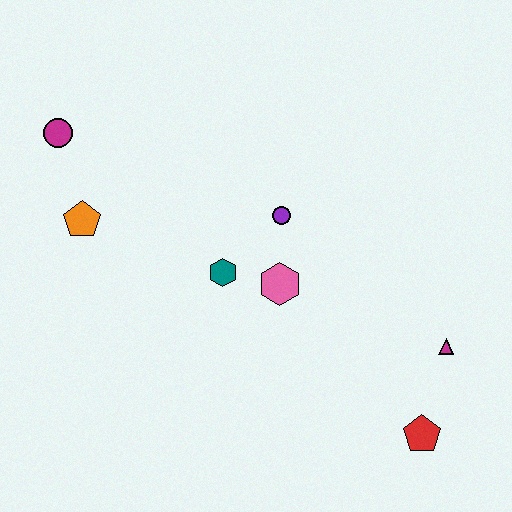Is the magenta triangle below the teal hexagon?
Yes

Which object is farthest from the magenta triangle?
The magenta circle is farthest from the magenta triangle.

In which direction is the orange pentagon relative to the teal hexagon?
The orange pentagon is to the left of the teal hexagon.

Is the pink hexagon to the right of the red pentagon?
No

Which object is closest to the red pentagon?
The magenta triangle is closest to the red pentagon.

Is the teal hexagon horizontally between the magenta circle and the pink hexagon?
Yes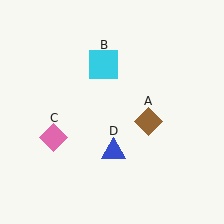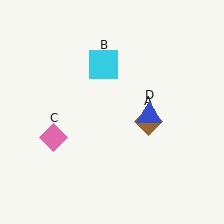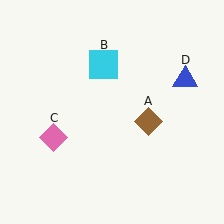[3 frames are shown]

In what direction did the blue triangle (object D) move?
The blue triangle (object D) moved up and to the right.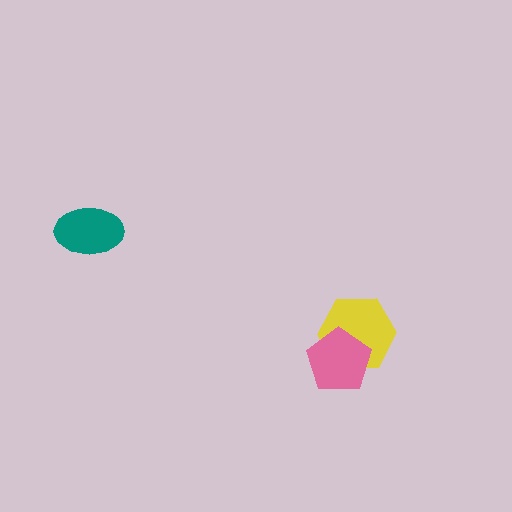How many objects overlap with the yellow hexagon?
1 object overlaps with the yellow hexagon.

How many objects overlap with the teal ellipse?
0 objects overlap with the teal ellipse.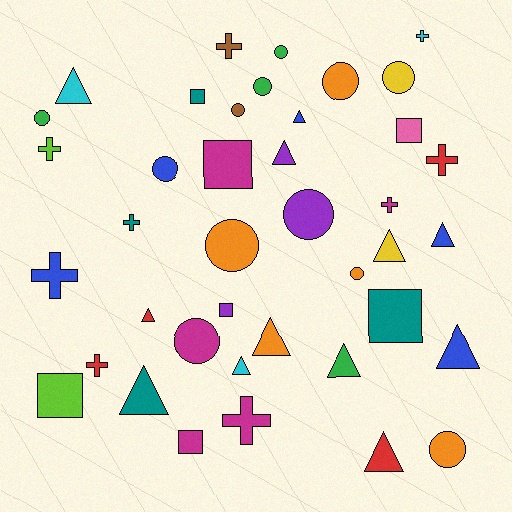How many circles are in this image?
There are 12 circles.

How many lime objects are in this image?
There are 2 lime objects.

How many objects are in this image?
There are 40 objects.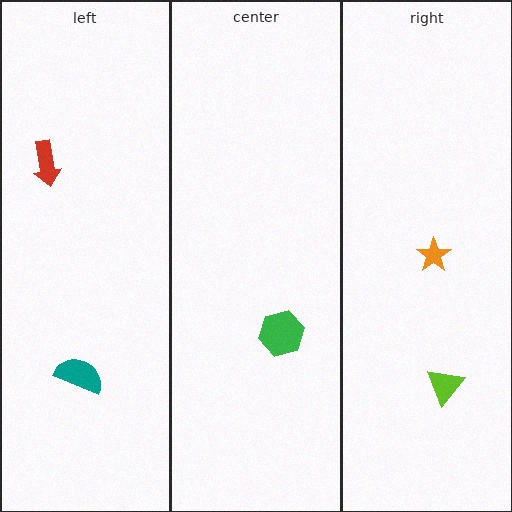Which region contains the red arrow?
The left region.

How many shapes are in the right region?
2.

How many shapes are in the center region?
1.